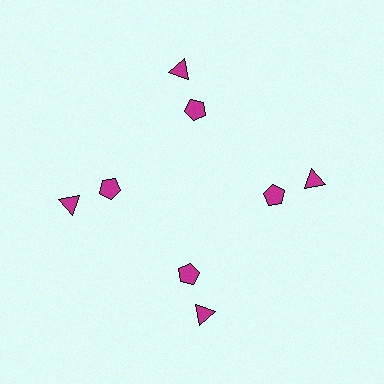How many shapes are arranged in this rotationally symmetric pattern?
There are 8 shapes, arranged in 4 groups of 2.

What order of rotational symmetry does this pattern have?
This pattern has 4-fold rotational symmetry.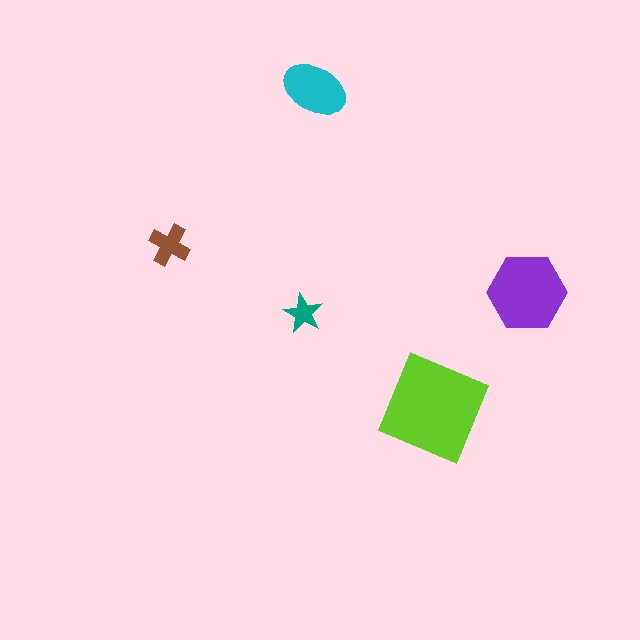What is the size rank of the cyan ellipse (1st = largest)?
3rd.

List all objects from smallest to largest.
The teal star, the brown cross, the cyan ellipse, the purple hexagon, the lime square.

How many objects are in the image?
There are 5 objects in the image.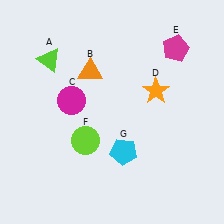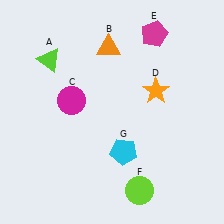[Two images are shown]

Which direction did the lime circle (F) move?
The lime circle (F) moved right.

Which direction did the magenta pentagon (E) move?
The magenta pentagon (E) moved left.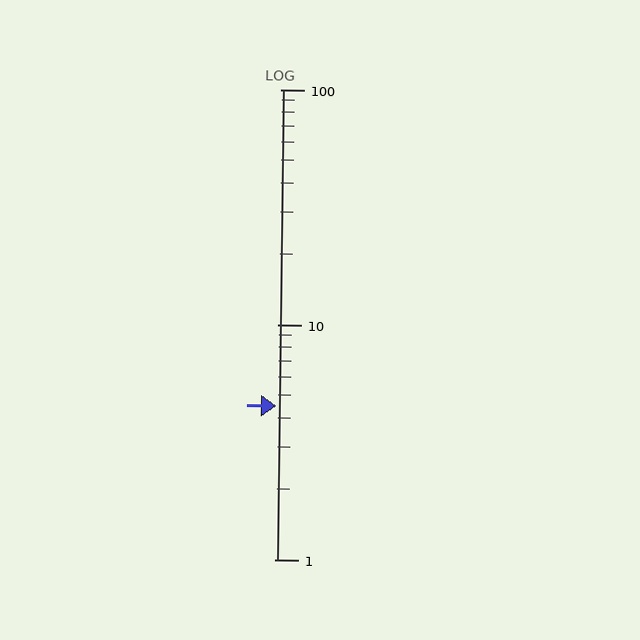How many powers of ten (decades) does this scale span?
The scale spans 2 decades, from 1 to 100.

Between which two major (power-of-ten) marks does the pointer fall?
The pointer is between 1 and 10.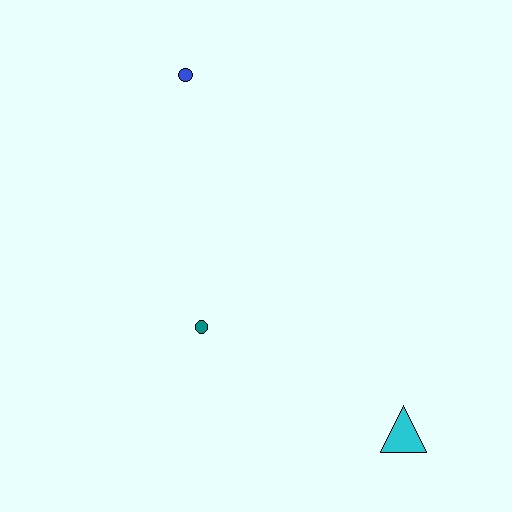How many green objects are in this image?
There are no green objects.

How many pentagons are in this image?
There are no pentagons.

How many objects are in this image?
There are 3 objects.